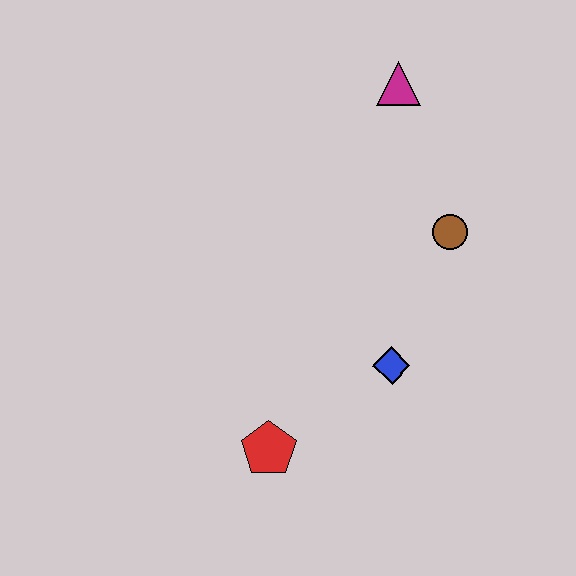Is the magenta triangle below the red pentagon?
No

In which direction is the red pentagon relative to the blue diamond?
The red pentagon is to the left of the blue diamond.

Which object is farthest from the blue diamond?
The magenta triangle is farthest from the blue diamond.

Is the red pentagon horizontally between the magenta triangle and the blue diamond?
No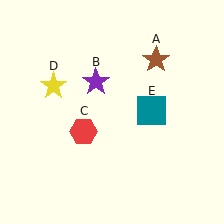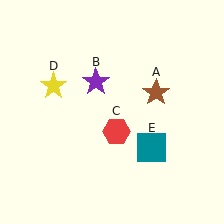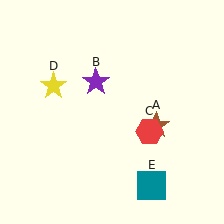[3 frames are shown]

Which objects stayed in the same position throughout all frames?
Purple star (object B) and yellow star (object D) remained stationary.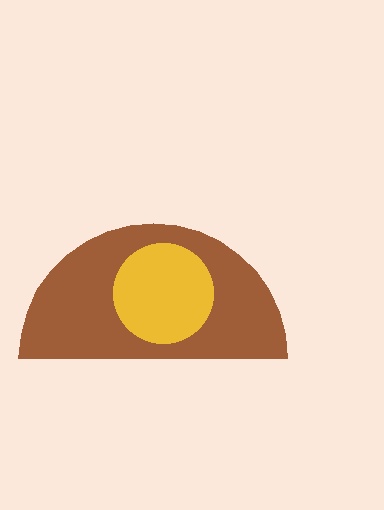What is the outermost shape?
The brown semicircle.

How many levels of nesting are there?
2.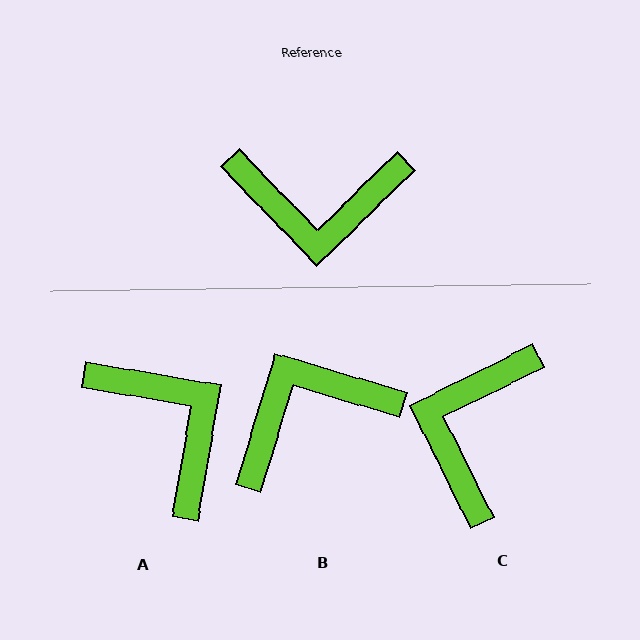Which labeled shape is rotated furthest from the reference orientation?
B, about 151 degrees away.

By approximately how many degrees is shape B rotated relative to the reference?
Approximately 151 degrees clockwise.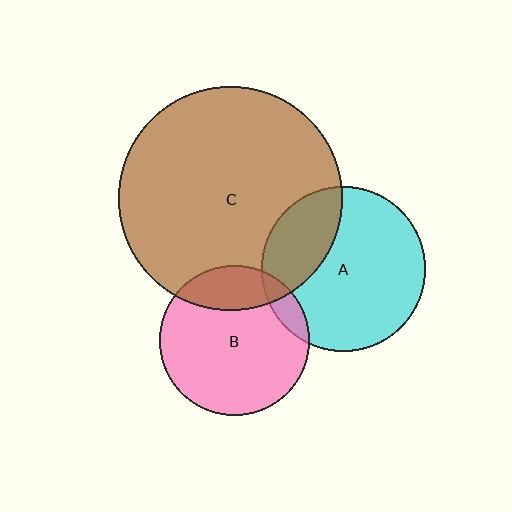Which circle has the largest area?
Circle C (brown).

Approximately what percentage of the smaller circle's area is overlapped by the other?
Approximately 20%.